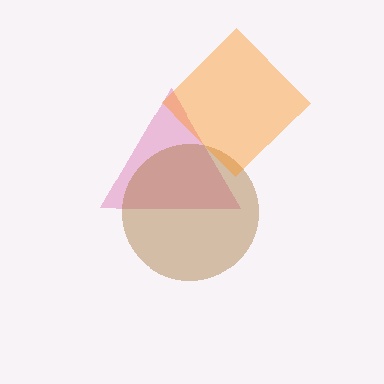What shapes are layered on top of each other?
The layered shapes are: a pink triangle, a brown circle, an orange diamond.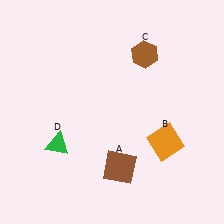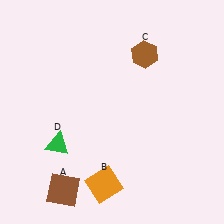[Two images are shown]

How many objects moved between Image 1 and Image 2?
2 objects moved between the two images.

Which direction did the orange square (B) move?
The orange square (B) moved left.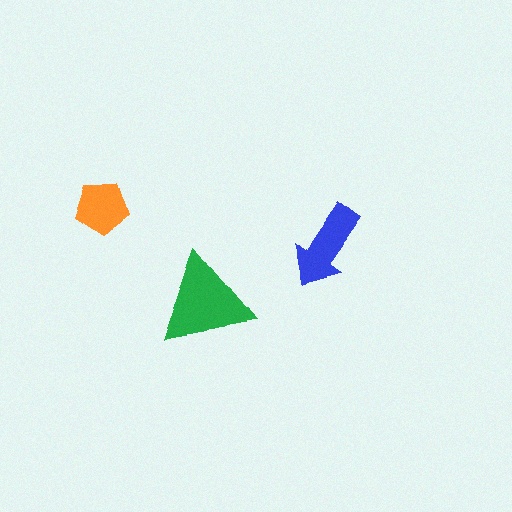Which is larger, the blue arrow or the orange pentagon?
The blue arrow.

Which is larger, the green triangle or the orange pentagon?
The green triangle.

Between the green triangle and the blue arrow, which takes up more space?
The green triangle.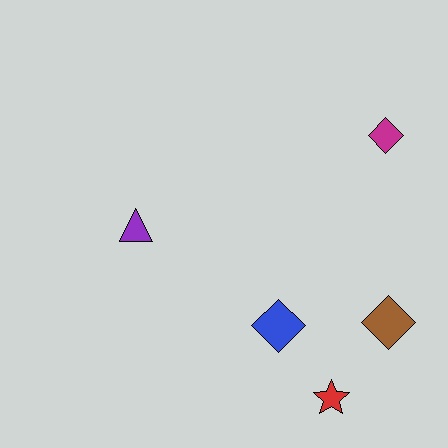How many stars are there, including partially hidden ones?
There is 1 star.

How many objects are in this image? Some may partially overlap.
There are 5 objects.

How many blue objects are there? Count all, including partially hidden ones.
There is 1 blue object.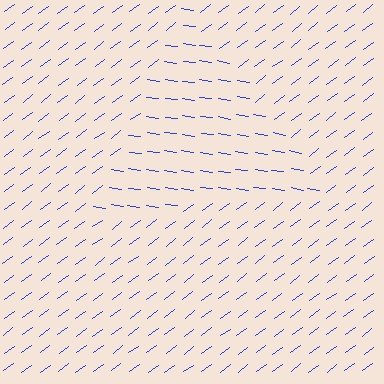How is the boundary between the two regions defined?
The boundary is defined purely by a change in line orientation (approximately 45 degrees difference). All lines are the same color and thickness.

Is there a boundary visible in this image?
Yes, there is a texture boundary formed by a change in line orientation.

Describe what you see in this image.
The image is filled with small blue line segments. A triangle region in the image has lines oriented differently from the surrounding lines, creating a visible texture boundary.